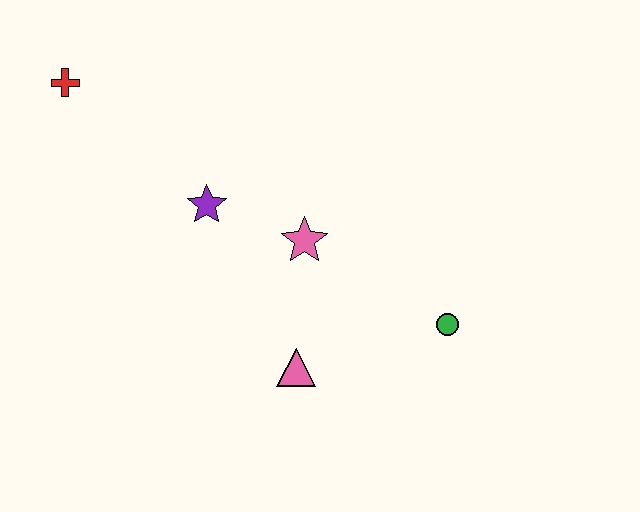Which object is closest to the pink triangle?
The pink star is closest to the pink triangle.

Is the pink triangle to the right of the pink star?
No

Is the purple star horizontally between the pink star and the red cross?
Yes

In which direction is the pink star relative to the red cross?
The pink star is to the right of the red cross.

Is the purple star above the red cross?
No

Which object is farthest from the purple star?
The green circle is farthest from the purple star.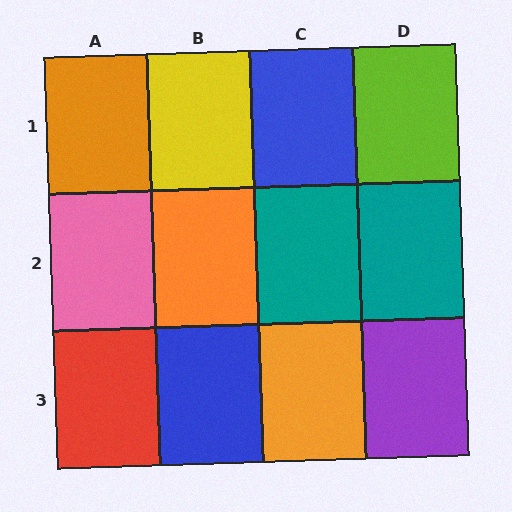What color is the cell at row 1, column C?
Blue.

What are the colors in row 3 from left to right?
Red, blue, orange, purple.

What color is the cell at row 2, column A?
Pink.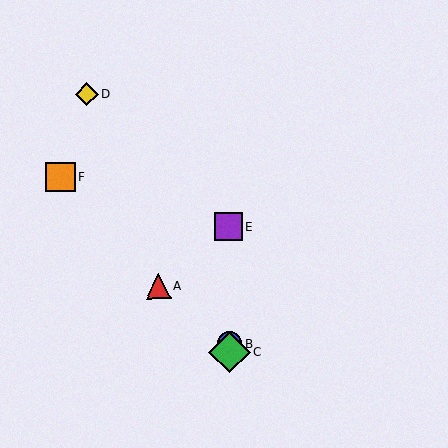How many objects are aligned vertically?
3 objects (B, C, E) are aligned vertically.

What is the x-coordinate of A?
Object A is at x≈159.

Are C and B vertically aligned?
Yes, both are at x≈229.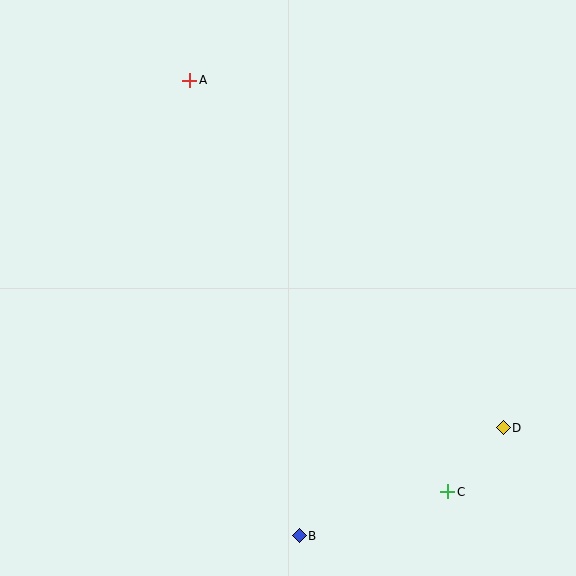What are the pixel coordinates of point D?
Point D is at (503, 428).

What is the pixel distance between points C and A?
The distance between C and A is 486 pixels.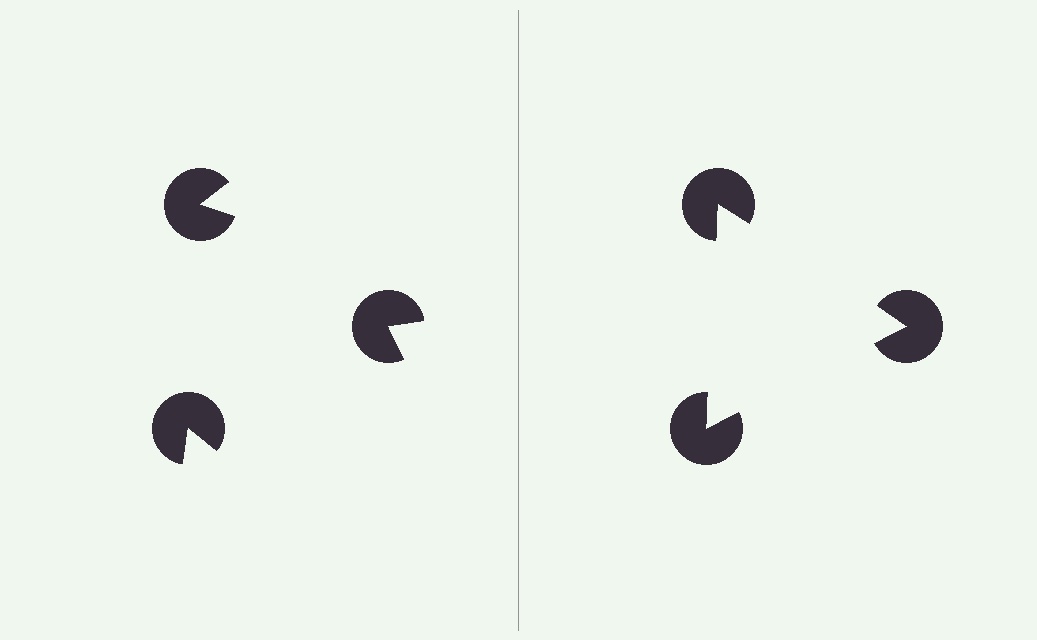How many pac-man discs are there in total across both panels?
6 — 3 on each side.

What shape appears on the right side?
An illusory triangle.